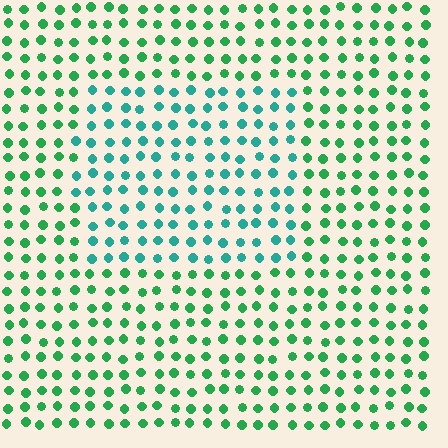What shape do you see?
I see a rectangle.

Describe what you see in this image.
The image is filled with small green elements in a uniform arrangement. A rectangle-shaped region is visible where the elements are tinted to a slightly different hue, forming a subtle color boundary.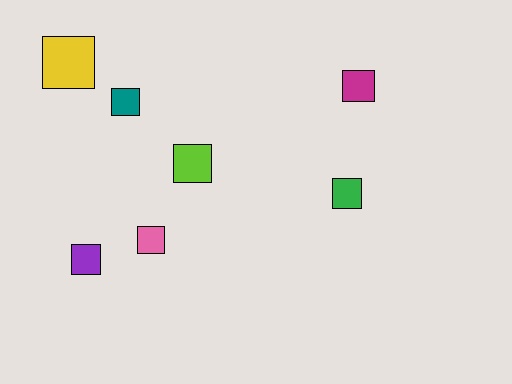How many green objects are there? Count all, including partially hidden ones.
There is 1 green object.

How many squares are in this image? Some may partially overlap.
There are 7 squares.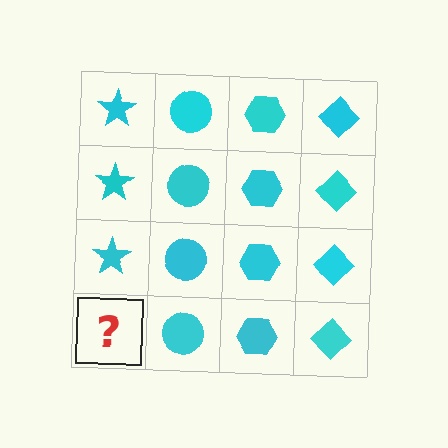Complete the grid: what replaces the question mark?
The question mark should be replaced with a cyan star.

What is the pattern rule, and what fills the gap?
The rule is that each column has a consistent shape. The gap should be filled with a cyan star.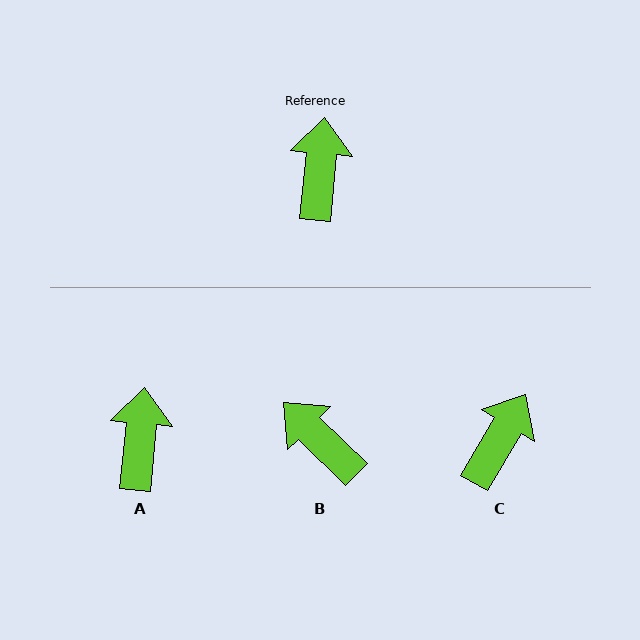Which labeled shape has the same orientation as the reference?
A.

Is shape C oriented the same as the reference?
No, it is off by about 25 degrees.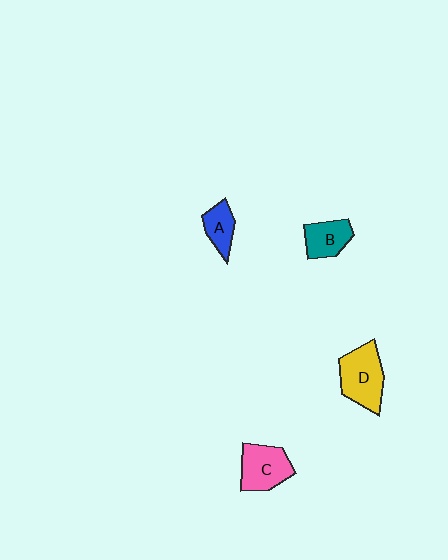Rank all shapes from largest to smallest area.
From largest to smallest: D (yellow), C (pink), B (teal), A (blue).